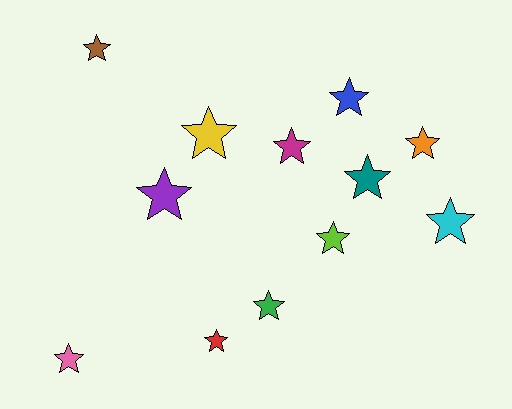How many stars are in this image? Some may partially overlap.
There are 12 stars.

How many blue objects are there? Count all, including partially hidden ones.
There is 1 blue object.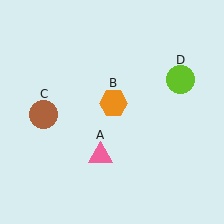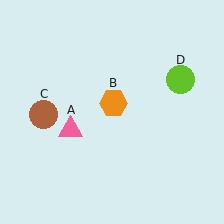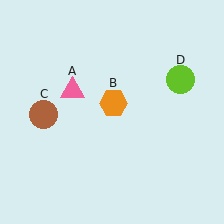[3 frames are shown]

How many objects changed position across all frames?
1 object changed position: pink triangle (object A).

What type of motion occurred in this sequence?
The pink triangle (object A) rotated clockwise around the center of the scene.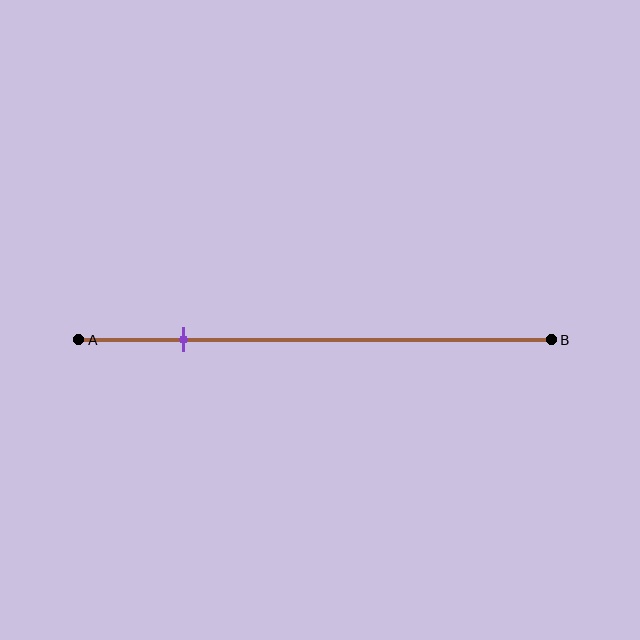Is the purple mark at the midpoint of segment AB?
No, the mark is at about 20% from A, not at the 50% midpoint.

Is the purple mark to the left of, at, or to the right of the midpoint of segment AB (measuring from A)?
The purple mark is to the left of the midpoint of segment AB.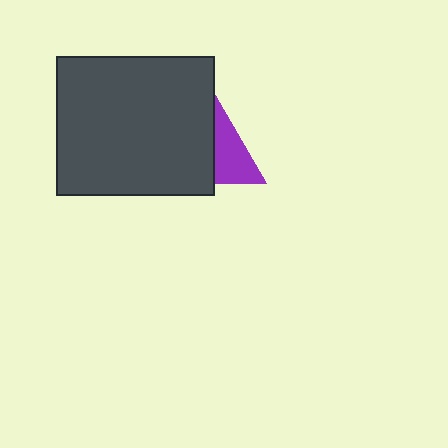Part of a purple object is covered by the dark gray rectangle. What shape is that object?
It is a triangle.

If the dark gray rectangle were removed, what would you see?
You would see the complete purple triangle.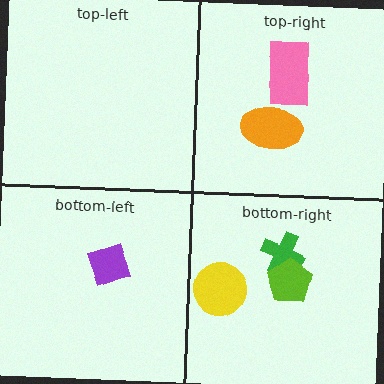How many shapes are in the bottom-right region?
3.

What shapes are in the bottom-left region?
The purple diamond.